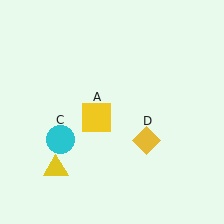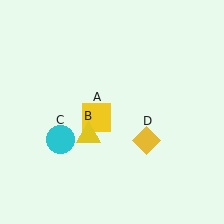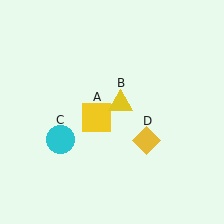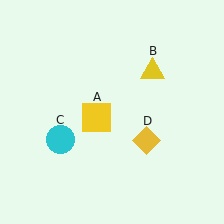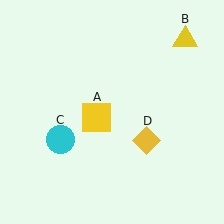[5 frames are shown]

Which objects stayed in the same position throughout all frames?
Yellow square (object A) and cyan circle (object C) and yellow diamond (object D) remained stationary.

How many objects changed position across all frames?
1 object changed position: yellow triangle (object B).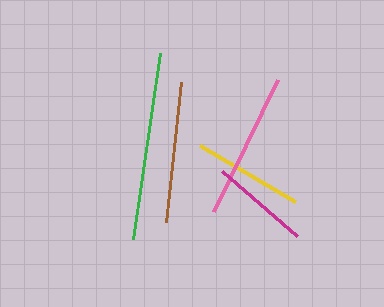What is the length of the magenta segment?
The magenta segment is approximately 99 pixels long.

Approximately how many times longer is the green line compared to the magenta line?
The green line is approximately 1.9 times the length of the magenta line.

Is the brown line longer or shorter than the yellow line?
The brown line is longer than the yellow line.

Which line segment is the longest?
The green line is the longest at approximately 189 pixels.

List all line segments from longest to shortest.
From longest to shortest: green, pink, brown, yellow, magenta.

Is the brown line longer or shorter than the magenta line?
The brown line is longer than the magenta line.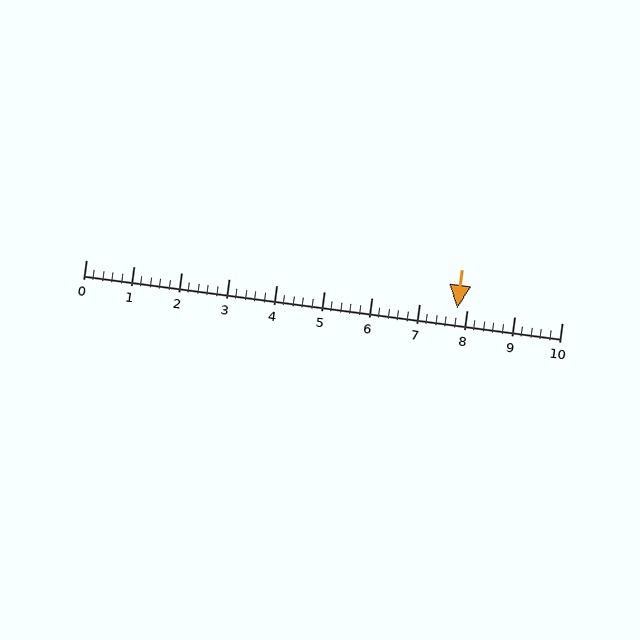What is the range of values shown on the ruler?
The ruler shows values from 0 to 10.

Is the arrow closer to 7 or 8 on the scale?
The arrow is closer to 8.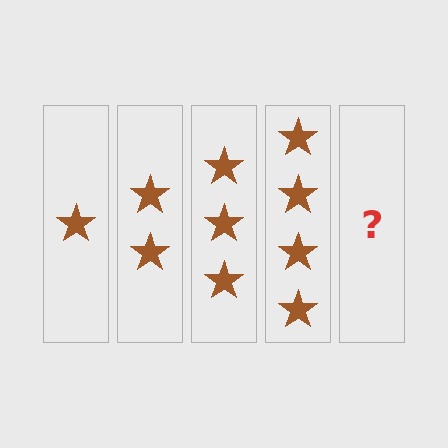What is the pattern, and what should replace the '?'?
The pattern is that each step adds one more star. The '?' should be 5 stars.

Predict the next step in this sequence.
The next step is 5 stars.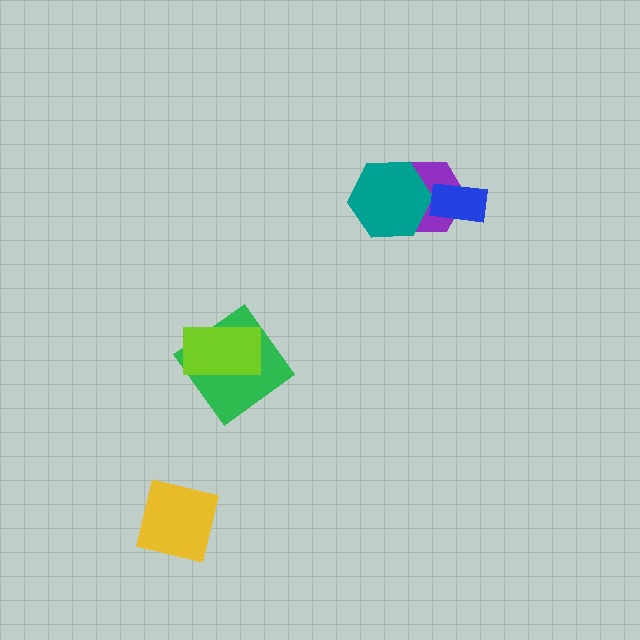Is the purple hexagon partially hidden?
Yes, it is partially covered by another shape.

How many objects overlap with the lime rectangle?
1 object overlaps with the lime rectangle.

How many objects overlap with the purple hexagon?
2 objects overlap with the purple hexagon.